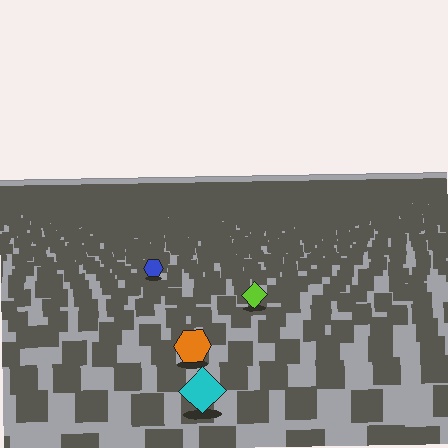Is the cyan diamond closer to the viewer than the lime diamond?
Yes. The cyan diamond is closer — you can tell from the texture gradient: the ground texture is coarser near it.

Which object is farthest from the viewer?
The blue hexagon is farthest from the viewer. It appears smaller and the ground texture around it is denser.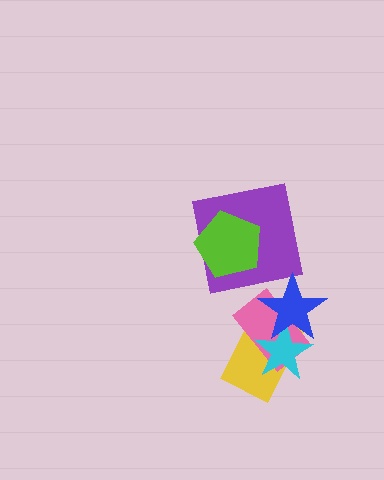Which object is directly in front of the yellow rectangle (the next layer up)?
The pink rectangle is directly in front of the yellow rectangle.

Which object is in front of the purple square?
The lime pentagon is in front of the purple square.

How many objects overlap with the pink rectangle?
3 objects overlap with the pink rectangle.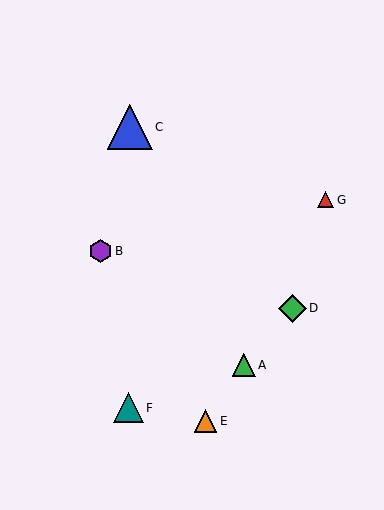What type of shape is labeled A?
Shape A is a green triangle.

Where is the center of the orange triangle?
The center of the orange triangle is at (206, 421).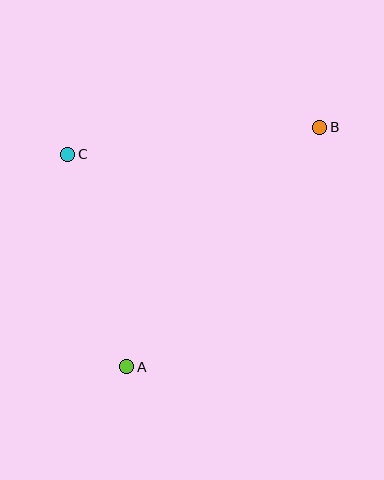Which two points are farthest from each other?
Points A and B are farthest from each other.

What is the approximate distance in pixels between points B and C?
The distance between B and C is approximately 253 pixels.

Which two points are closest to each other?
Points A and C are closest to each other.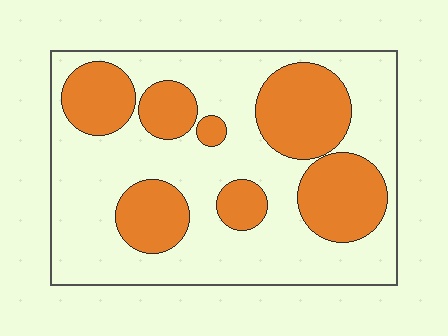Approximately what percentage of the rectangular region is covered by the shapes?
Approximately 35%.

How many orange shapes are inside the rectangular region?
7.